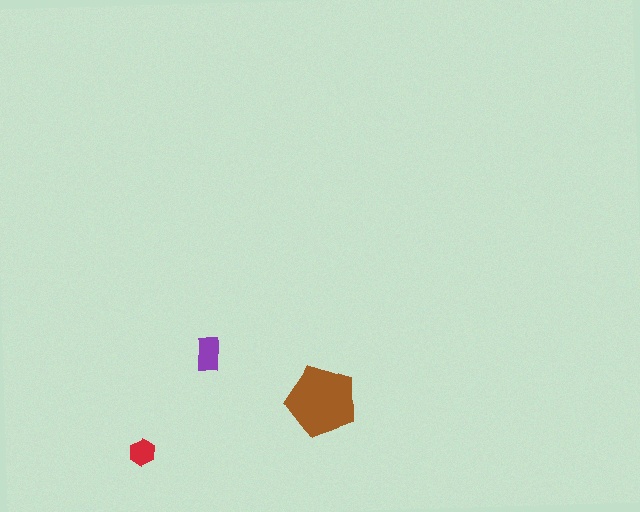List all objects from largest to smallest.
The brown pentagon, the purple rectangle, the red hexagon.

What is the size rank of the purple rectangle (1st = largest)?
2nd.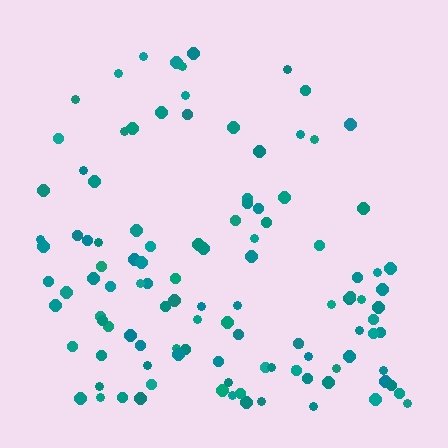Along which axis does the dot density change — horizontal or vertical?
Vertical.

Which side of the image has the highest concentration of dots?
The bottom.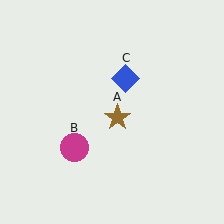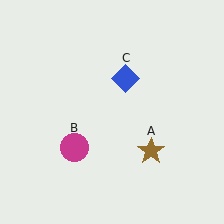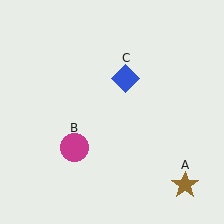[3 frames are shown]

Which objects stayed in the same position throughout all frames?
Magenta circle (object B) and blue diamond (object C) remained stationary.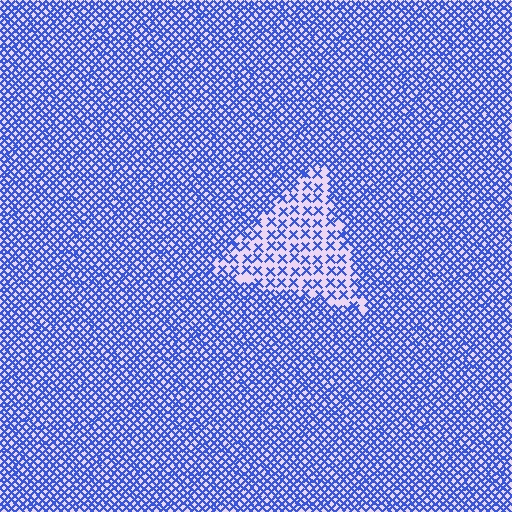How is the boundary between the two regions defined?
The boundary is defined by a change in element density (approximately 2.5x ratio). All elements are the same color, size, and shape.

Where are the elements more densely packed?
The elements are more densely packed outside the triangle boundary.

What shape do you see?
I see a triangle.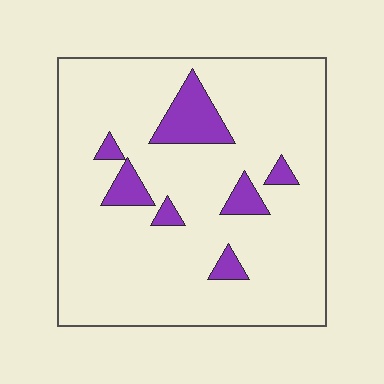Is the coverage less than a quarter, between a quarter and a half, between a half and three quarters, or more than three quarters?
Less than a quarter.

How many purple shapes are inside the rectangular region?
7.